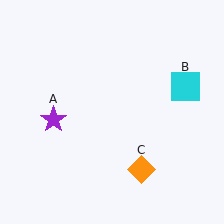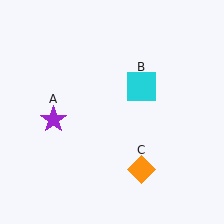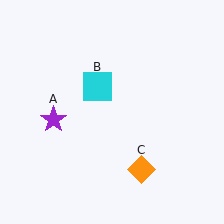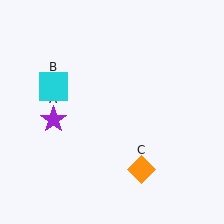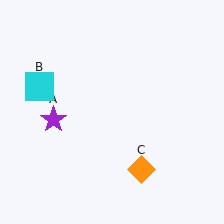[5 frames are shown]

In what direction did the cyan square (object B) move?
The cyan square (object B) moved left.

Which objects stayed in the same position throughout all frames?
Purple star (object A) and orange diamond (object C) remained stationary.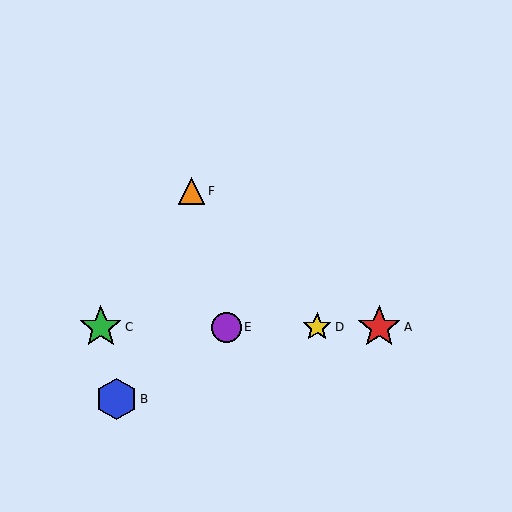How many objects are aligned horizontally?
4 objects (A, C, D, E) are aligned horizontally.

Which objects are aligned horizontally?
Objects A, C, D, E are aligned horizontally.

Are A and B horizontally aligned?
No, A is at y≈327 and B is at y≈399.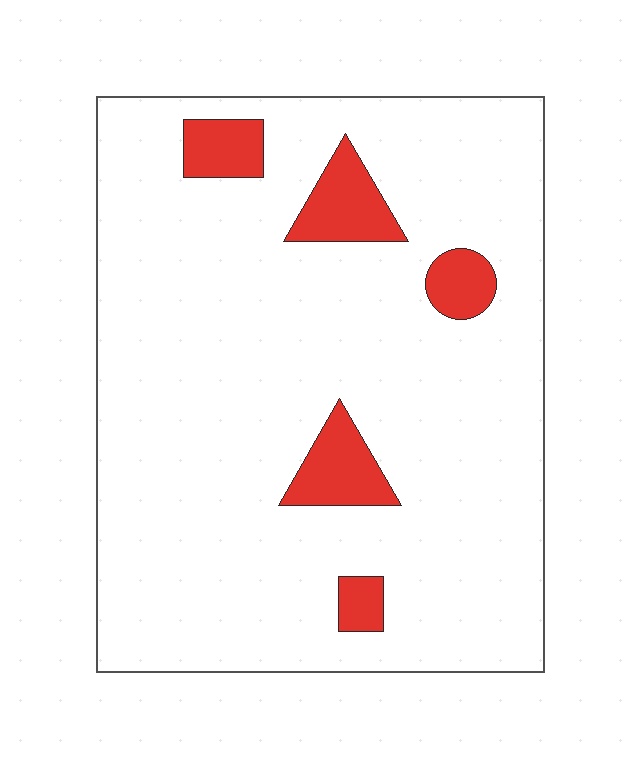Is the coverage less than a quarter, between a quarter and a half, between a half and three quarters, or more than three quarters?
Less than a quarter.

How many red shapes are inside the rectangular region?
5.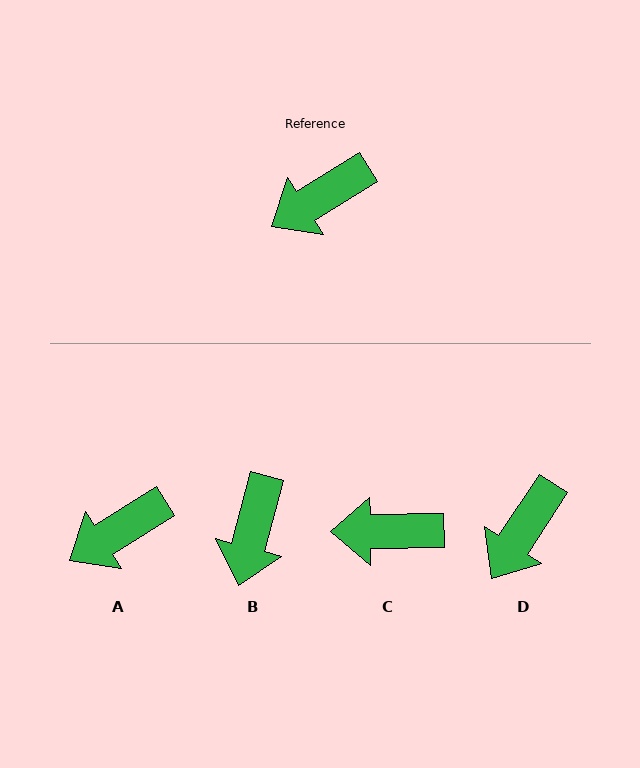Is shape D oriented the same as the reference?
No, it is off by about 25 degrees.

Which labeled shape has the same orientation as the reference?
A.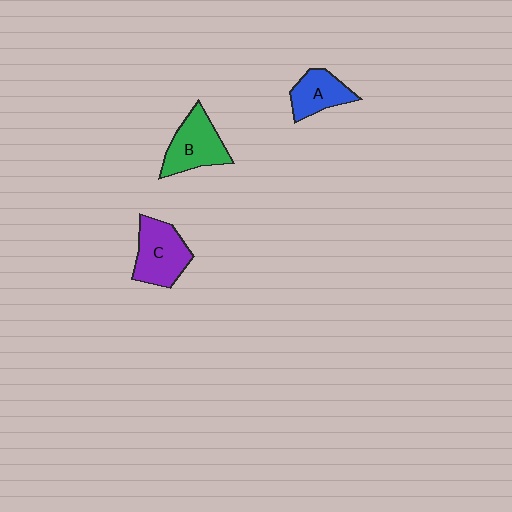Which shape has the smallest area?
Shape A (blue).